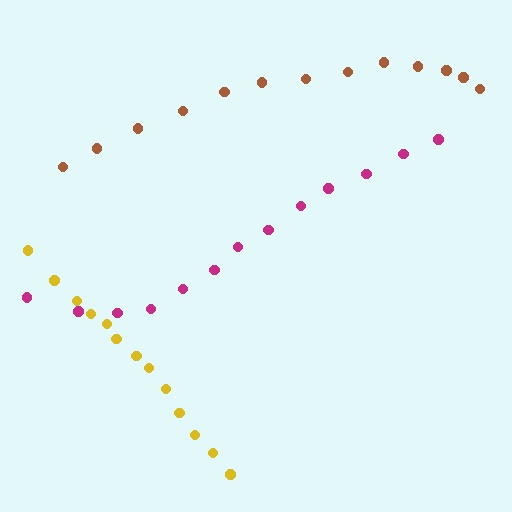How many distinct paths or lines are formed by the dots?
There are 3 distinct paths.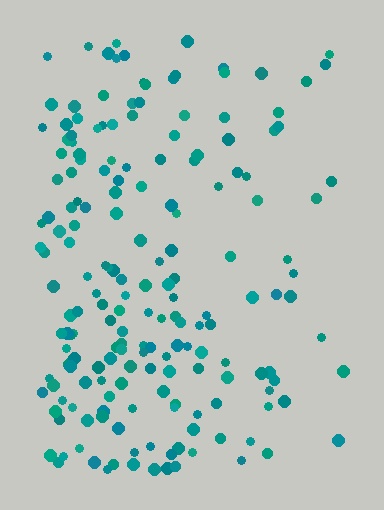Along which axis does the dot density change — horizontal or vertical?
Horizontal.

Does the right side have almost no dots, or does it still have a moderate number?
Still a moderate number, just noticeably fewer than the left.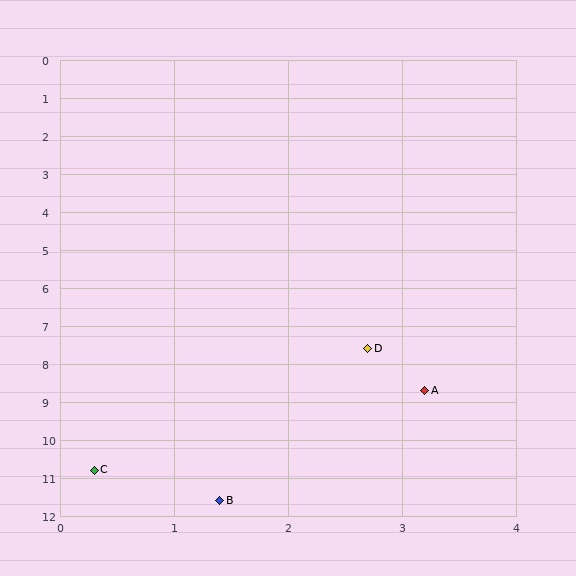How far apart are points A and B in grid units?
Points A and B are about 3.4 grid units apart.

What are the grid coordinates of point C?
Point C is at approximately (0.3, 10.8).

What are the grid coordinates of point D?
Point D is at approximately (2.7, 7.6).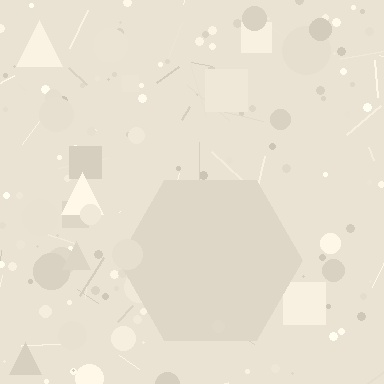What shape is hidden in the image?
A hexagon is hidden in the image.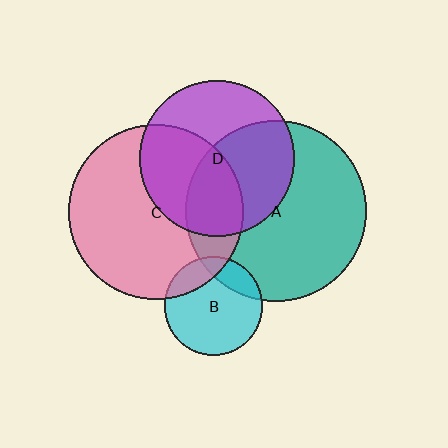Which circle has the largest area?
Circle A (teal).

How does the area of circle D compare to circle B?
Approximately 2.5 times.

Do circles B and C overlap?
Yes.